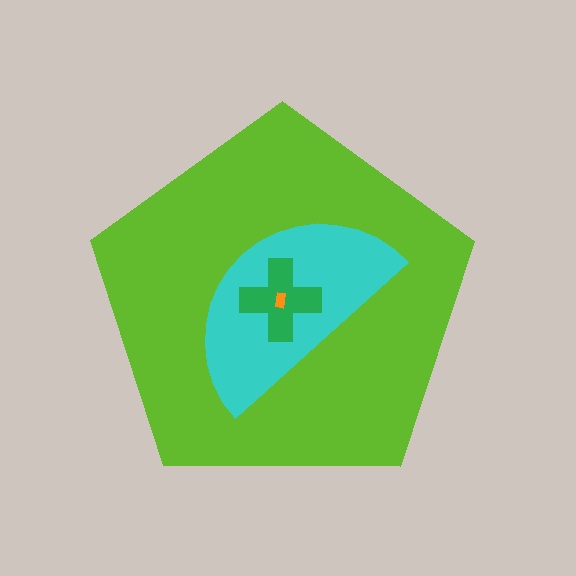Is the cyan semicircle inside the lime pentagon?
Yes.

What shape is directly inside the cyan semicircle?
The green cross.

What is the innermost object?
The orange rectangle.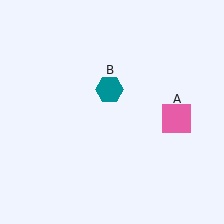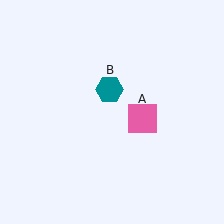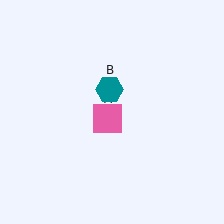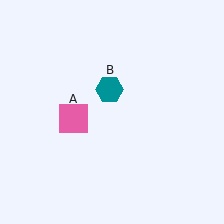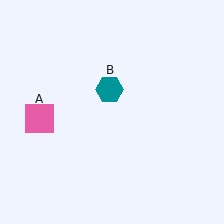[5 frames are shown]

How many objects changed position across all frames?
1 object changed position: pink square (object A).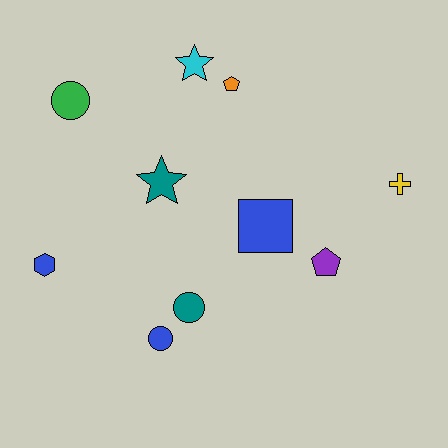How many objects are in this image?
There are 10 objects.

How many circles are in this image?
There are 3 circles.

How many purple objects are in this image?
There is 1 purple object.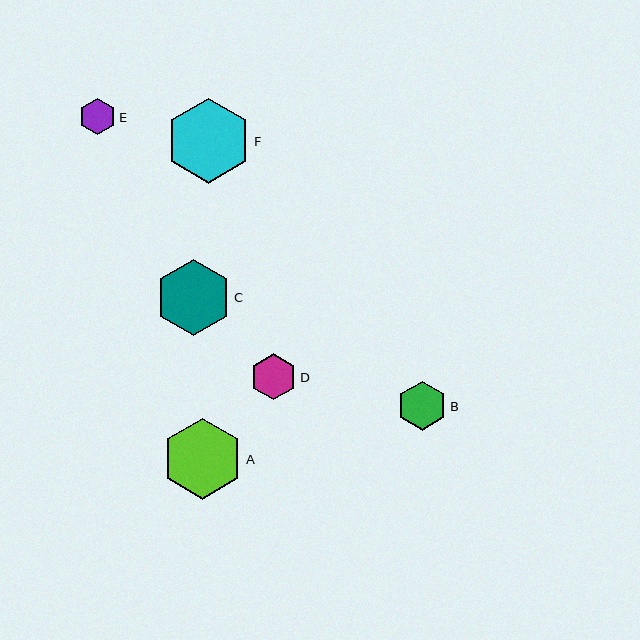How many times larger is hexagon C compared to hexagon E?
Hexagon C is approximately 2.1 times the size of hexagon E.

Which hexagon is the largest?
Hexagon F is the largest with a size of approximately 85 pixels.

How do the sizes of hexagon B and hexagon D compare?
Hexagon B and hexagon D are approximately the same size.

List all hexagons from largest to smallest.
From largest to smallest: F, A, C, B, D, E.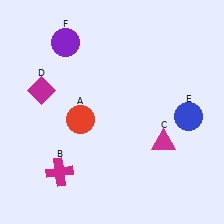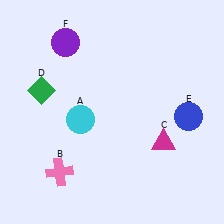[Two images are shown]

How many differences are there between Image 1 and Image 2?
There are 3 differences between the two images.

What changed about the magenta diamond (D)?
In Image 1, D is magenta. In Image 2, it changed to green.